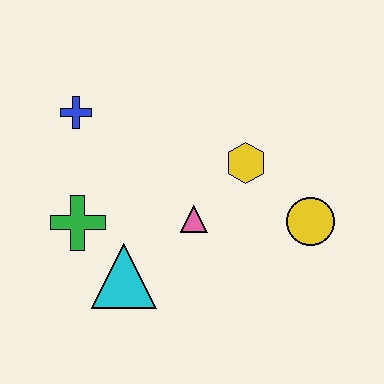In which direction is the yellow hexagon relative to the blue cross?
The yellow hexagon is to the right of the blue cross.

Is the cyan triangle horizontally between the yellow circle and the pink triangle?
No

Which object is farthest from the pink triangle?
The blue cross is farthest from the pink triangle.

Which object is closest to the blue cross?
The green cross is closest to the blue cross.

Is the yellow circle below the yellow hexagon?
Yes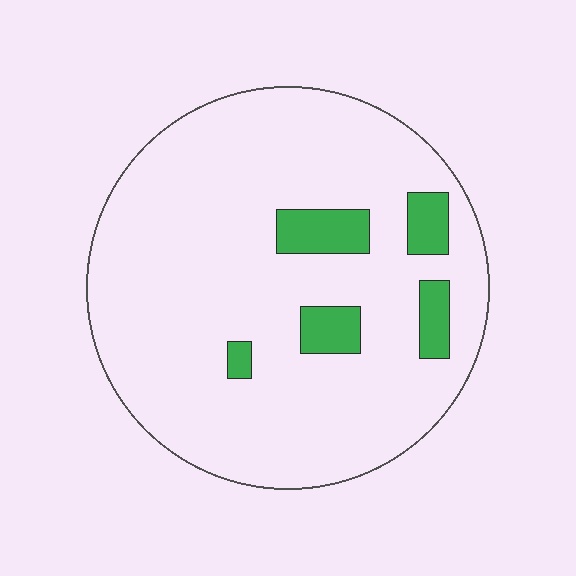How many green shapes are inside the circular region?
5.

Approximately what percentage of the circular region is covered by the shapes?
Approximately 10%.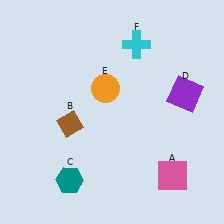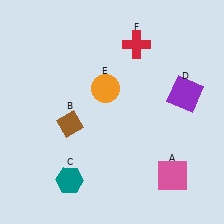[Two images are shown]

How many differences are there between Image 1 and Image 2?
There is 1 difference between the two images.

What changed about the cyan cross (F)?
In Image 1, F is cyan. In Image 2, it changed to red.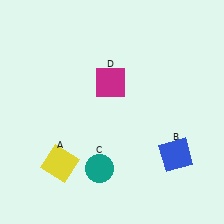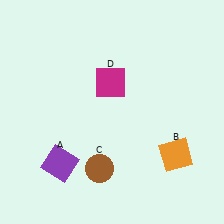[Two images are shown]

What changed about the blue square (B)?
In Image 1, B is blue. In Image 2, it changed to orange.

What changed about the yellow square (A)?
In Image 1, A is yellow. In Image 2, it changed to purple.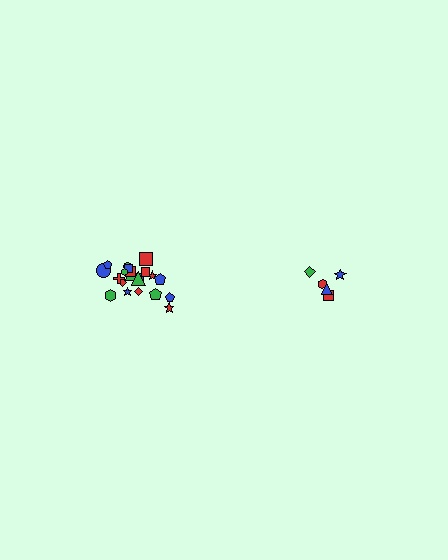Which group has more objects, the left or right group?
The left group.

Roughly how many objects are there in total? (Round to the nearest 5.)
Roughly 25 objects in total.